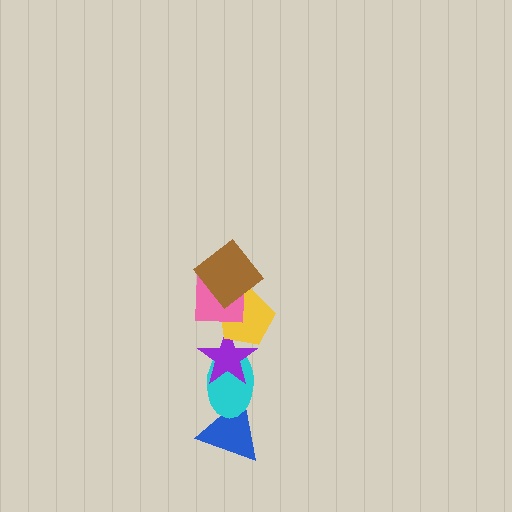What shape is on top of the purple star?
The yellow pentagon is on top of the purple star.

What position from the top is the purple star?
The purple star is 4th from the top.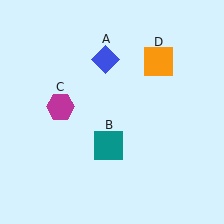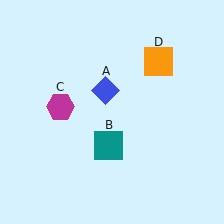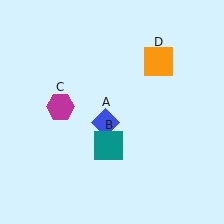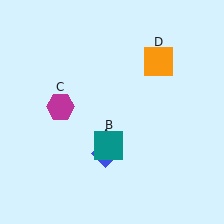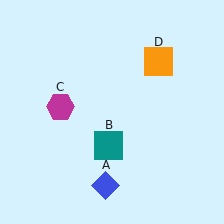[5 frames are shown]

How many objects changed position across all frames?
1 object changed position: blue diamond (object A).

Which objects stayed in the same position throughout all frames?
Teal square (object B) and magenta hexagon (object C) and orange square (object D) remained stationary.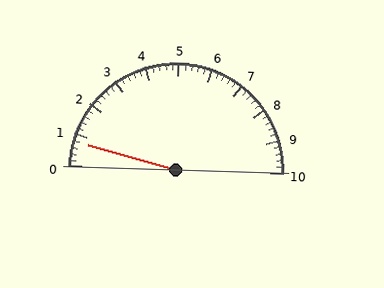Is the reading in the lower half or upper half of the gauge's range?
The reading is in the lower half of the range (0 to 10).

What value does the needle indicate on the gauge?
The needle indicates approximately 0.8.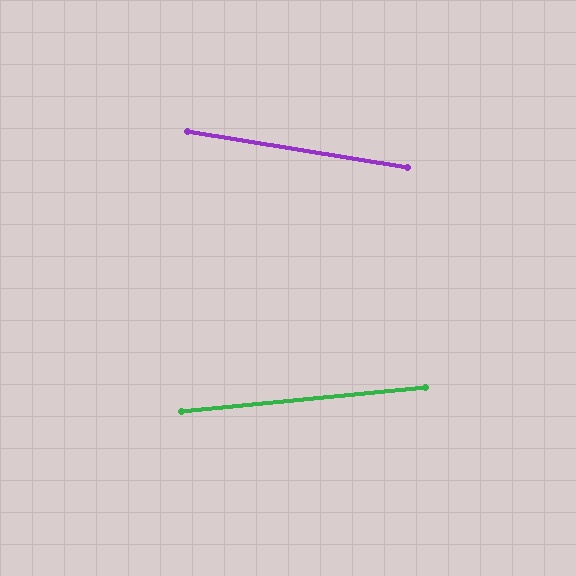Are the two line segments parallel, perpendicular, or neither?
Neither parallel nor perpendicular — they differ by about 15°.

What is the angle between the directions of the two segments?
Approximately 15 degrees.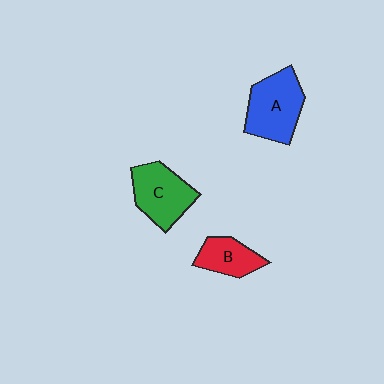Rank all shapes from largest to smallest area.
From largest to smallest: A (blue), C (green), B (red).